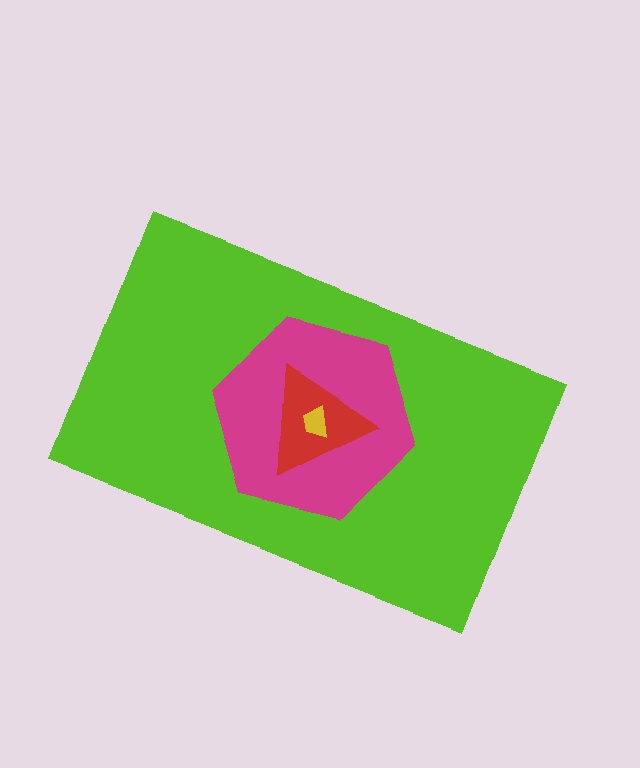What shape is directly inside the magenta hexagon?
The red triangle.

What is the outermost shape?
The lime rectangle.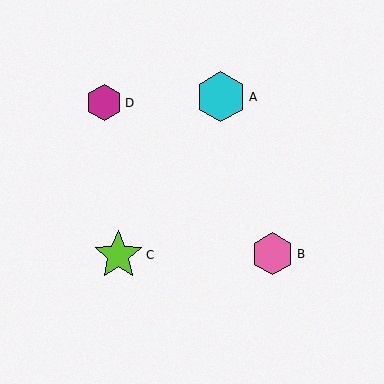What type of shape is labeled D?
Shape D is a magenta hexagon.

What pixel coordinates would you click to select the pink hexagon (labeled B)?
Click at (273, 254) to select the pink hexagon B.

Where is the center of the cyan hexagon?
The center of the cyan hexagon is at (221, 97).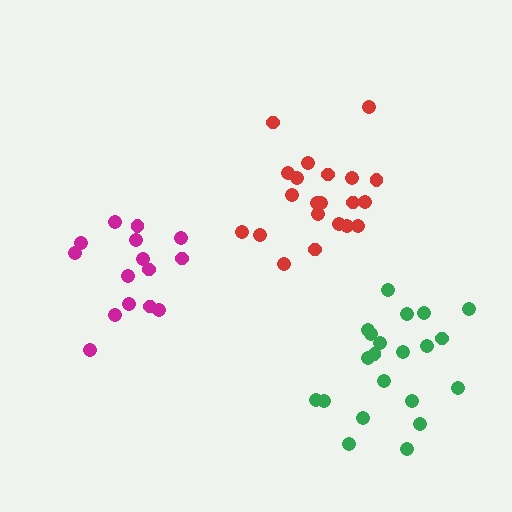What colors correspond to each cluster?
The clusters are colored: green, magenta, red.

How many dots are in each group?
Group 1: 21 dots, Group 2: 15 dots, Group 3: 21 dots (57 total).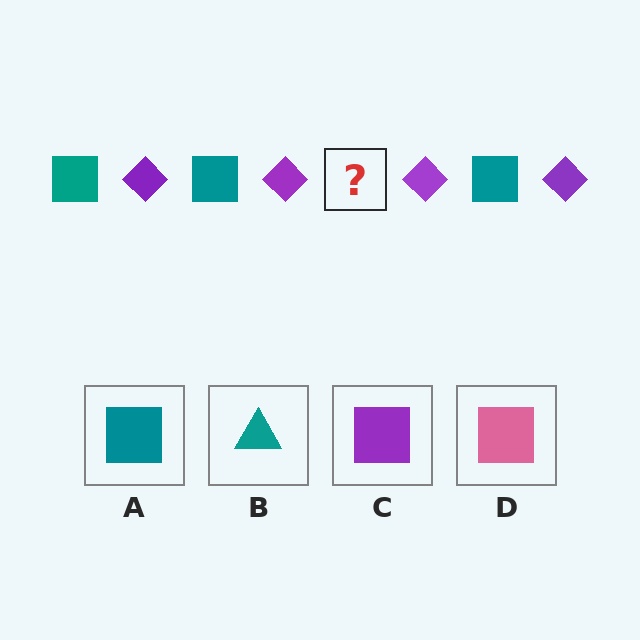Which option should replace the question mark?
Option A.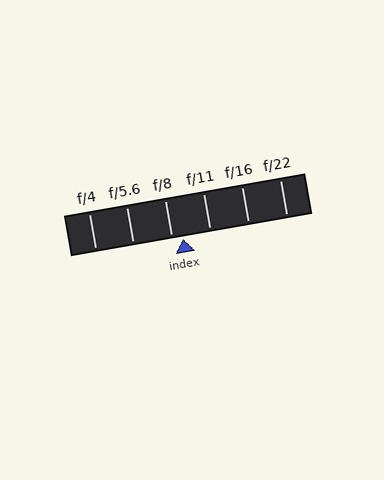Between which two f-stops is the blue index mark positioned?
The index mark is between f/8 and f/11.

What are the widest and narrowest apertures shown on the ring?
The widest aperture shown is f/4 and the narrowest is f/22.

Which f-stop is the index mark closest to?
The index mark is closest to f/8.